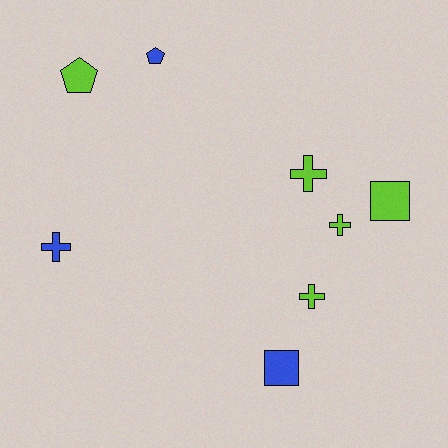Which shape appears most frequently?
Cross, with 4 objects.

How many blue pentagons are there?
There is 1 blue pentagon.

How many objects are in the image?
There are 8 objects.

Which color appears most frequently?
Lime, with 5 objects.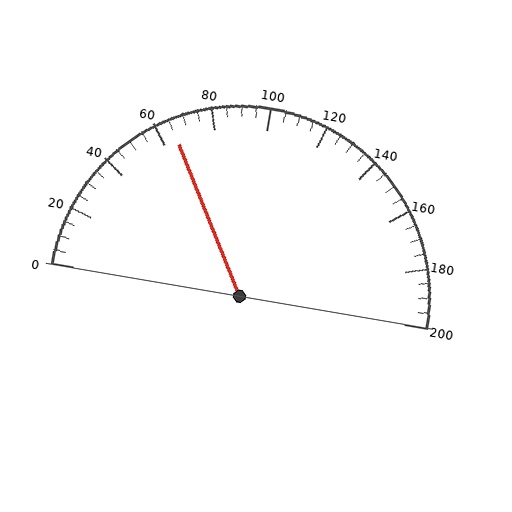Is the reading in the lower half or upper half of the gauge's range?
The reading is in the lower half of the range (0 to 200).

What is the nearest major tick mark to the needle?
The nearest major tick mark is 60.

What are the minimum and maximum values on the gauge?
The gauge ranges from 0 to 200.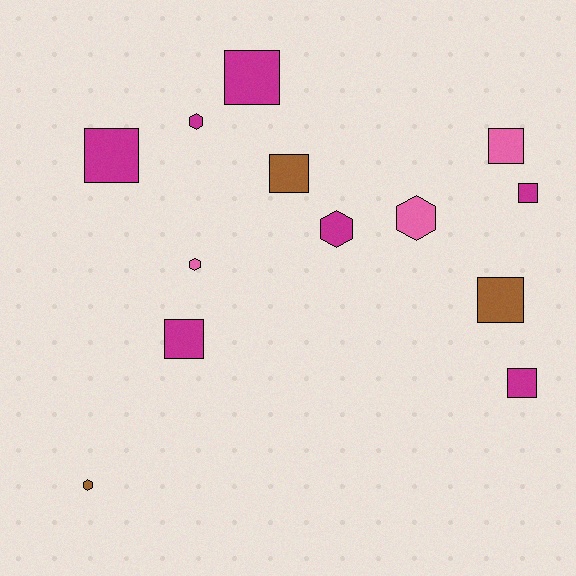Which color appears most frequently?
Magenta, with 7 objects.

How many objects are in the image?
There are 13 objects.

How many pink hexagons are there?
There are 2 pink hexagons.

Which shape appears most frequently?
Square, with 8 objects.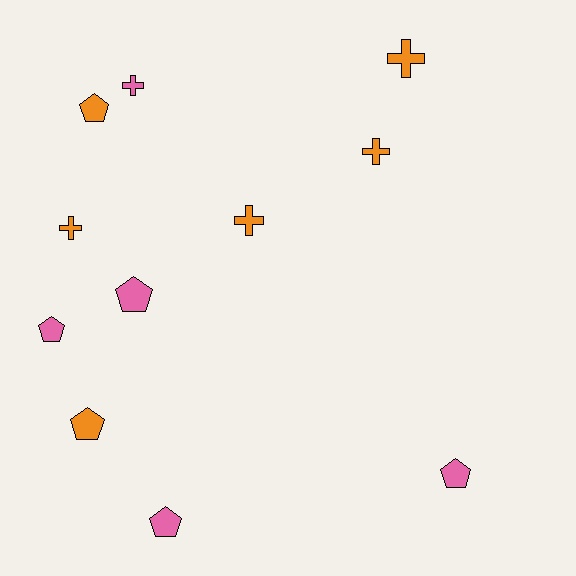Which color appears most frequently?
Orange, with 6 objects.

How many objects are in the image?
There are 11 objects.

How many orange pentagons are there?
There are 2 orange pentagons.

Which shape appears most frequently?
Pentagon, with 6 objects.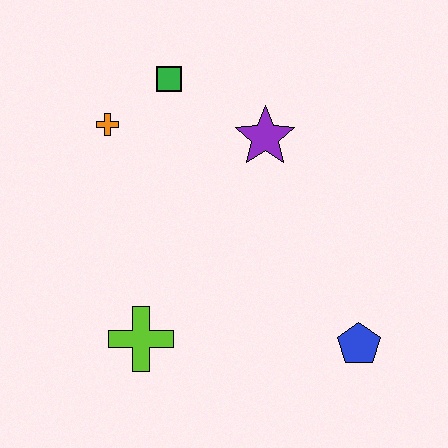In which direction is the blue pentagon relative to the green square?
The blue pentagon is below the green square.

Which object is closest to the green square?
The orange cross is closest to the green square.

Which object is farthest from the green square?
The blue pentagon is farthest from the green square.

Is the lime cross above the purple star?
No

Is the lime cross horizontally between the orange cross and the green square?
Yes